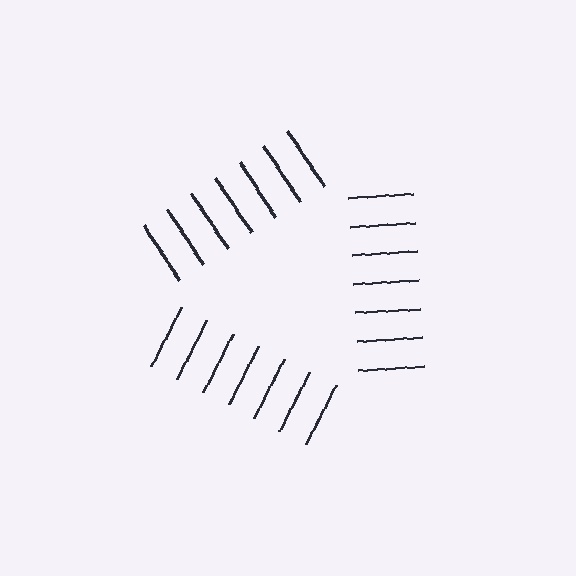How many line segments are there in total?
21 — 7 along each of the 3 edges.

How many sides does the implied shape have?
3 sides — the line-ends trace a triangle.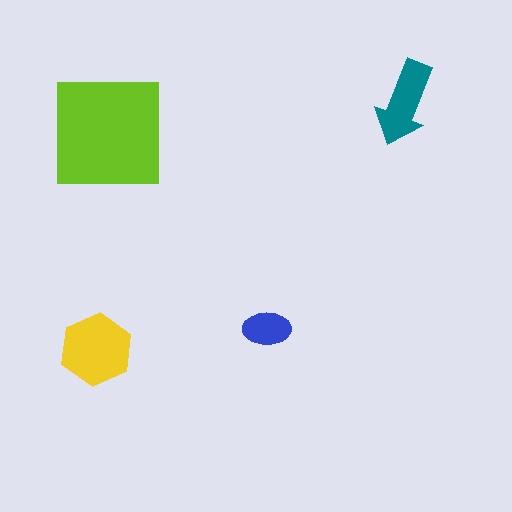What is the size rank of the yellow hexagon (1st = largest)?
2nd.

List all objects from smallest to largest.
The blue ellipse, the teal arrow, the yellow hexagon, the lime square.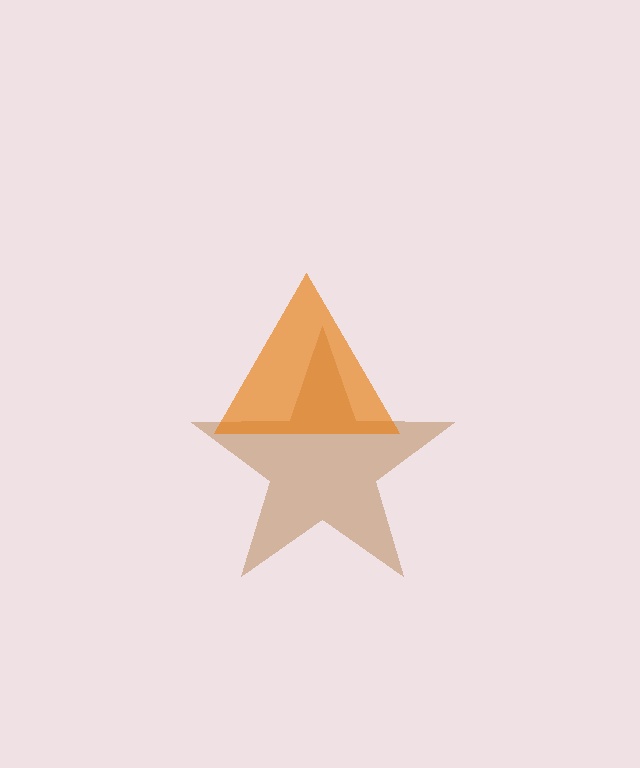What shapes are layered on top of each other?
The layered shapes are: a brown star, an orange triangle.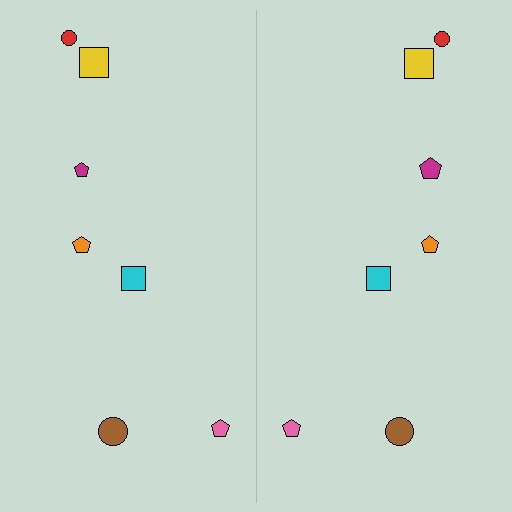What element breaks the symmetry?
The magenta pentagon on the right side has a different size than its mirror counterpart.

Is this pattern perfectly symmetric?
No, the pattern is not perfectly symmetric. The magenta pentagon on the right side has a different size than its mirror counterpart.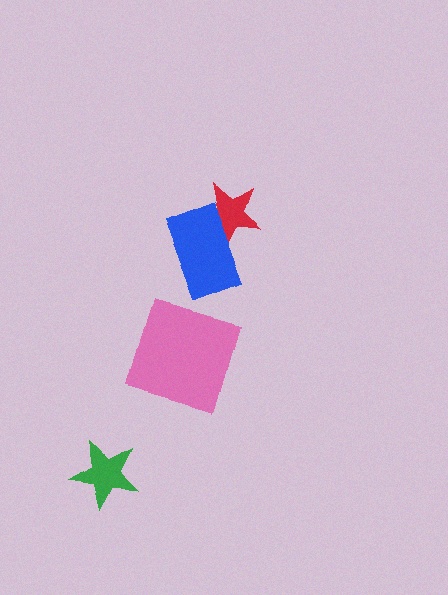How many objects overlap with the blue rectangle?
1 object overlaps with the blue rectangle.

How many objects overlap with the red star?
1 object overlaps with the red star.